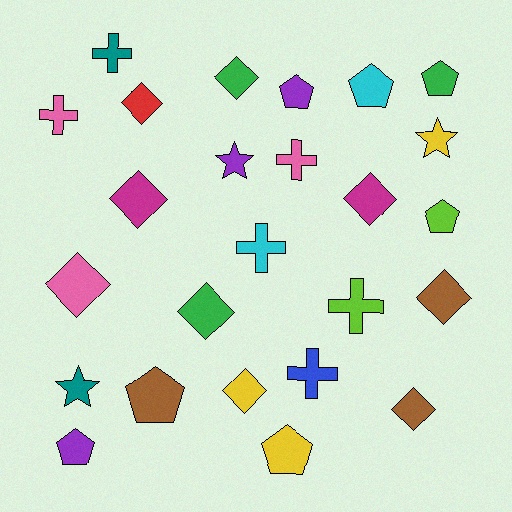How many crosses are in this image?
There are 6 crosses.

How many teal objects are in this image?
There are 2 teal objects.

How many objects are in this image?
There are 25 objects.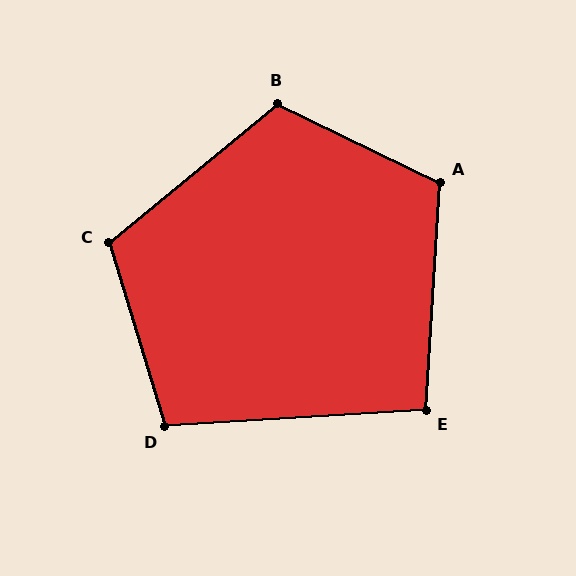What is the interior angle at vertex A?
Approximately 113 degrees (obtuse).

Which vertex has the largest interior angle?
B, at approximately 114 degrees.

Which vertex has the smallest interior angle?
E, at approximately 97 degrees.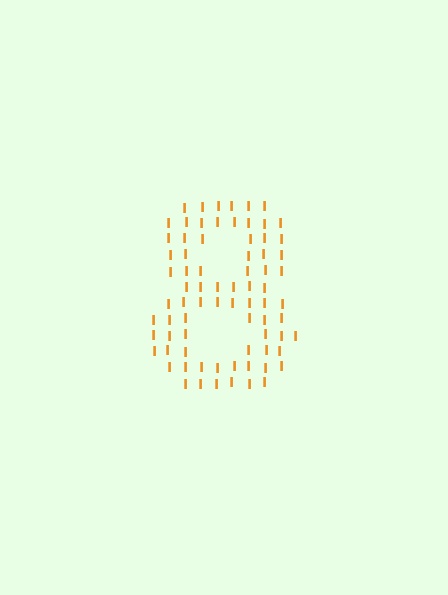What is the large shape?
The large shape is the digit 8.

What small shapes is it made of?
It is made of small letter I's.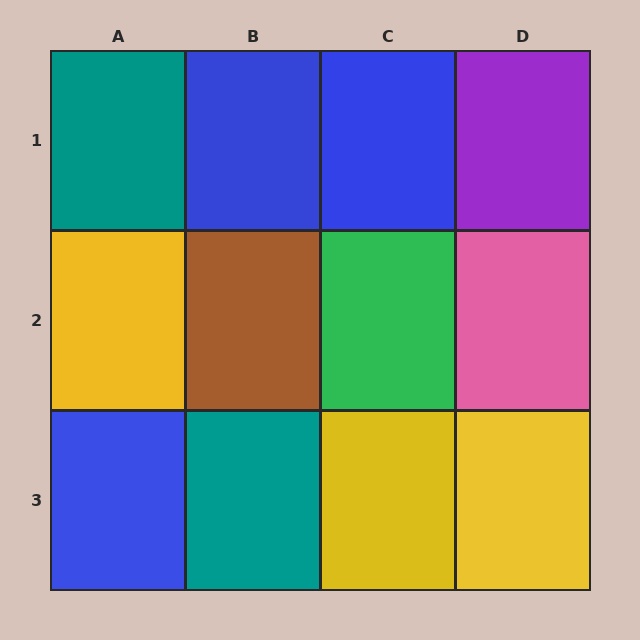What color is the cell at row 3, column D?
Yellow.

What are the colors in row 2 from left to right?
Yellow, brown, green, pink.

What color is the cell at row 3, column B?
Teal.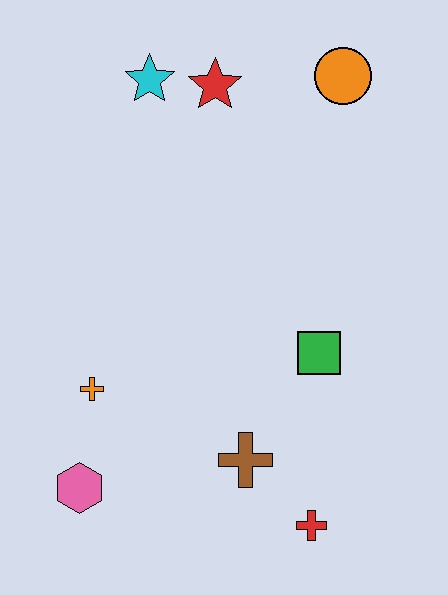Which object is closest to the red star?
The cyan star is closest to the red star.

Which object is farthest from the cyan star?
The red cross is farthest from the cyan star.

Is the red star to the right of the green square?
No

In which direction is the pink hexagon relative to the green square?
The pink hexagon is to the left of the green square.